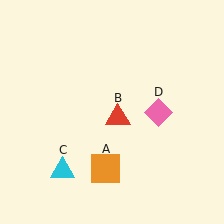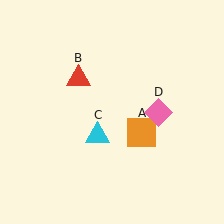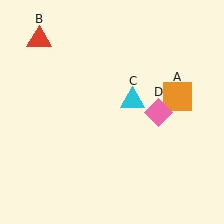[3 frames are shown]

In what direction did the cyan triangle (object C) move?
The cyan triangle (object C) moved up and to the right.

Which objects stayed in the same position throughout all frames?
Pink diamond (object D) remained stationary.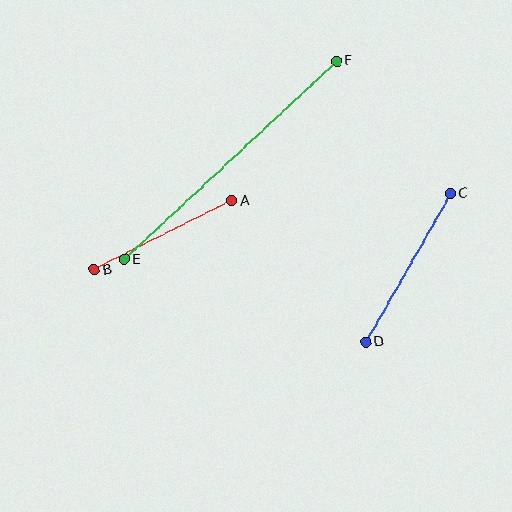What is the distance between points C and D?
The distance is approximately 171 pixels.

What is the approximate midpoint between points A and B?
The midpoint is at approximately (163, 235) pixels.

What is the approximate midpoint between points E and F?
The midpoint is at approximately (231, 160) pixels.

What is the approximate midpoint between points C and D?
The midpoint is at approximately (408, 268) pixels.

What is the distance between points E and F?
The distance is approximately 290 pixels.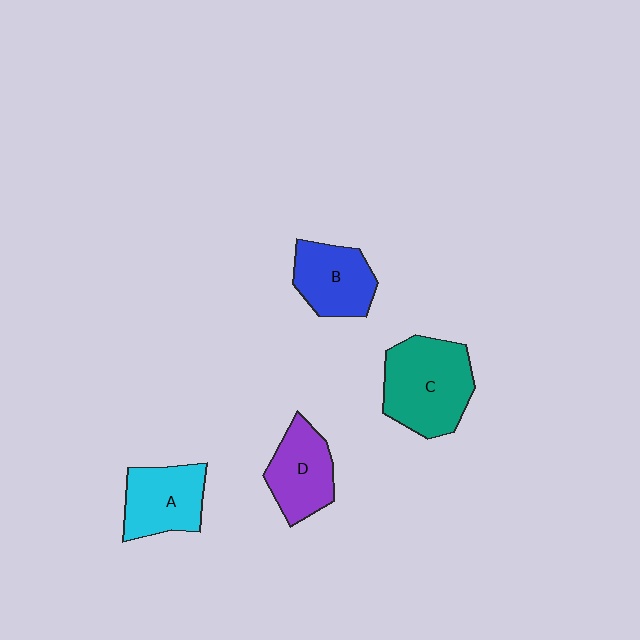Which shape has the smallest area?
Shape B (blue).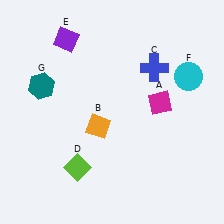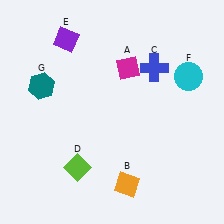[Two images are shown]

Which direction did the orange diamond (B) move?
The orange diamond (B) moved down.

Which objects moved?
The objects that moved are: the magenta diamond (A), the orange diamond (B).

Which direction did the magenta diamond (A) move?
The magenta diamond (A) moved up.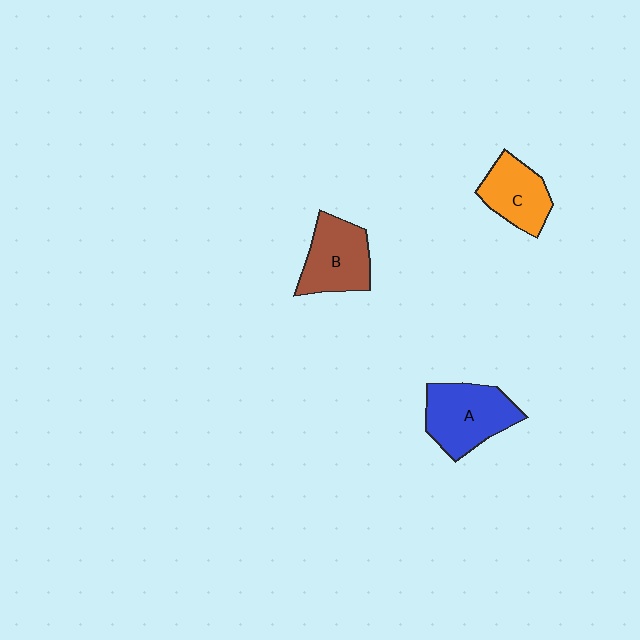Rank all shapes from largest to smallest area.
From largest to smallest: A (blue), B (brown), C (orange).